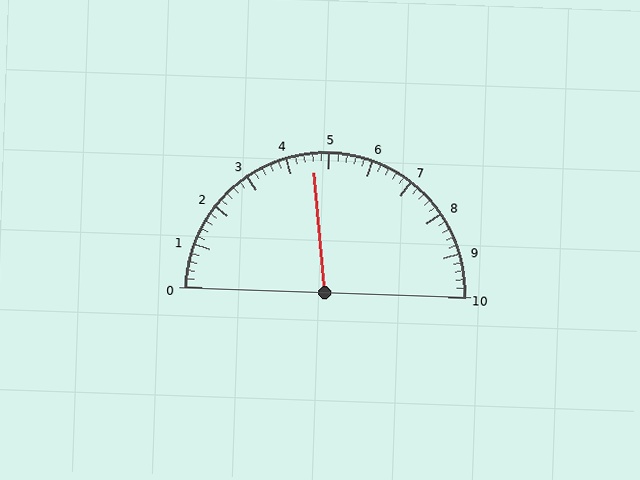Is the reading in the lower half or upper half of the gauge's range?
The reading is in the lower half of the range (0 to 10).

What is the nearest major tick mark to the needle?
The nearest major tick mark is 5.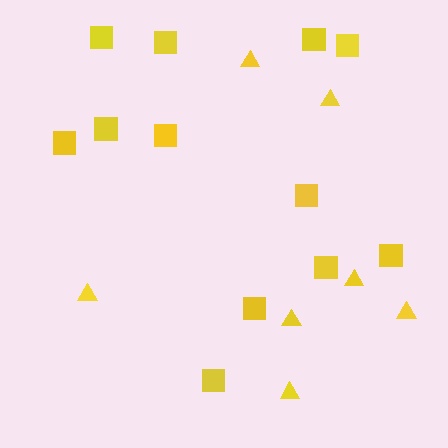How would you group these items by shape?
There are 2 groups: one group of triangles (7) and one group of squares (12).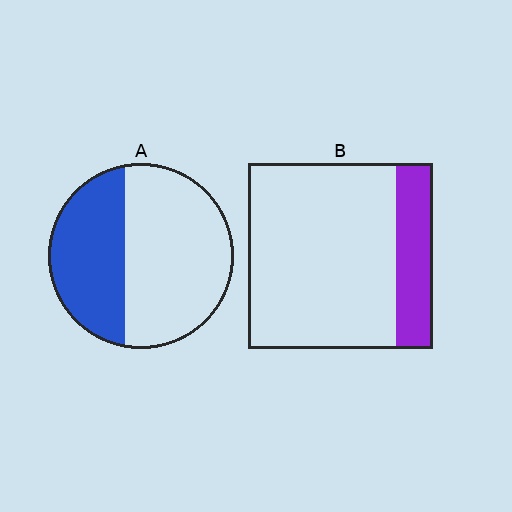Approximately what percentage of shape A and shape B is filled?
A is approximately 40% and B is approximately 20%.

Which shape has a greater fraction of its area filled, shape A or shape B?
Shape A.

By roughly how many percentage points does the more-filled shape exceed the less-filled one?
By roughly 20 percentage points (A over B).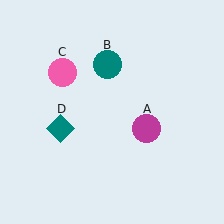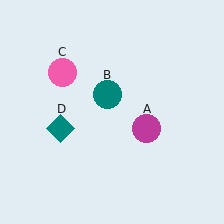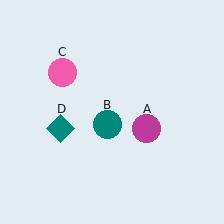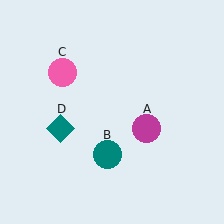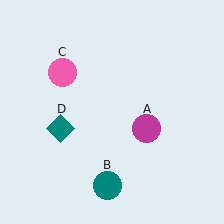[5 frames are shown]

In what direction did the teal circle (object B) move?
The teal circle (object B) moved down.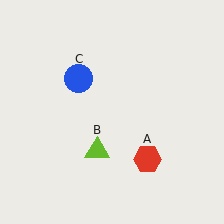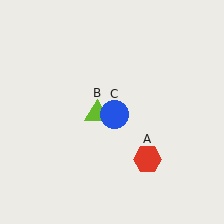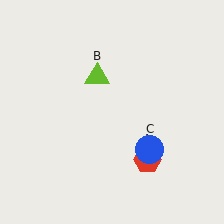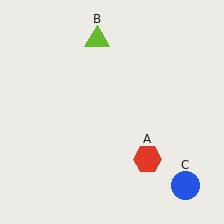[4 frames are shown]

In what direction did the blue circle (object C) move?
The blue circle (object C) moved down and to the right.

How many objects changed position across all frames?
2 objects changed position: lime triangle (object B), blue circle (object C).